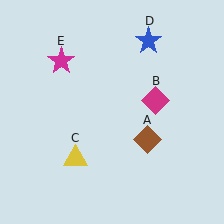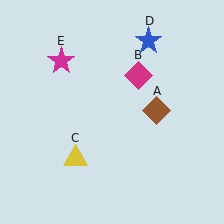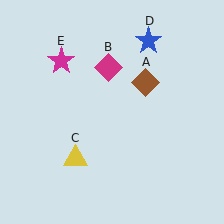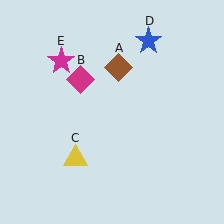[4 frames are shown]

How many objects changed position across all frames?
2 objects changed position: brown diamond (object A), magenta diamond (object B).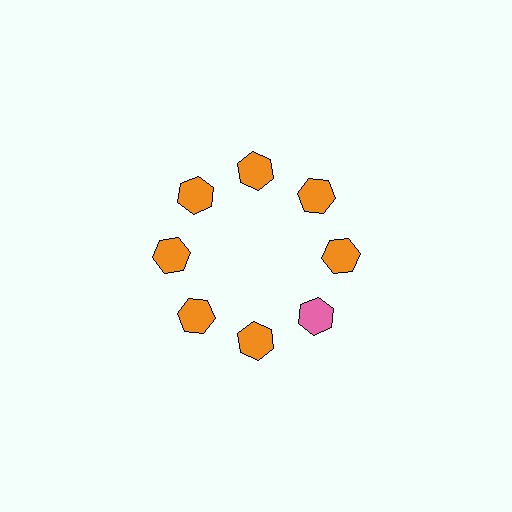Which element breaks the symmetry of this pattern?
The pink hexagon at roughly the 4 o'clock position breaks the symmetry. All other shapes are orange hexagons.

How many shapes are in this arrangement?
There are 8 shapes arranged in a ring pattern.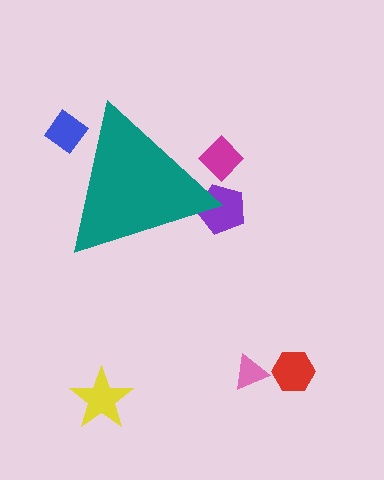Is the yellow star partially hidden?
No, the yellow star is fully visible.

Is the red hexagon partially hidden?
No, the red hexagon is fully visible.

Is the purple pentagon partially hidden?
Yes, the purple pentagon is partially hidden behind the teal triangle.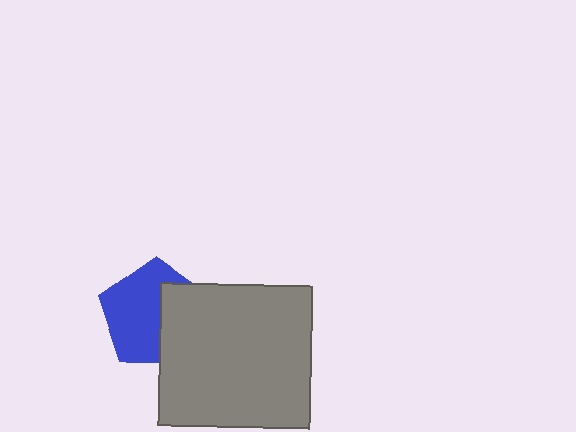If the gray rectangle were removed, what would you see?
You would see the complete blue pentagon.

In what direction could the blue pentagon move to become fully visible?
The blue pentagon could move left. That would shift it out from behind the gray rectangle entirely.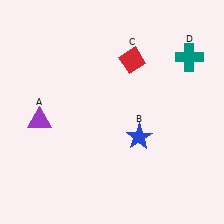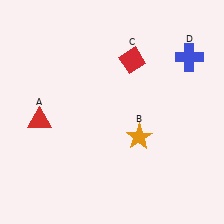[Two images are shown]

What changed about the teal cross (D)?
In Image 1, D is teal. In Image 2, it changed to blue.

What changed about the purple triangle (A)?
In Image 1, A is purple. In Image 2, it changed to red.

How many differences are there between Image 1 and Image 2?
There are 3 differences between the two images.